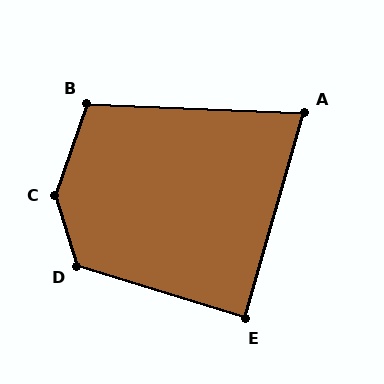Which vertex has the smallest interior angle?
A, at approximately 76 degrees.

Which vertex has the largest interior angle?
C, at approximately 144 degrees.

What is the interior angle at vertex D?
Approximately 124 degrees (obtuse).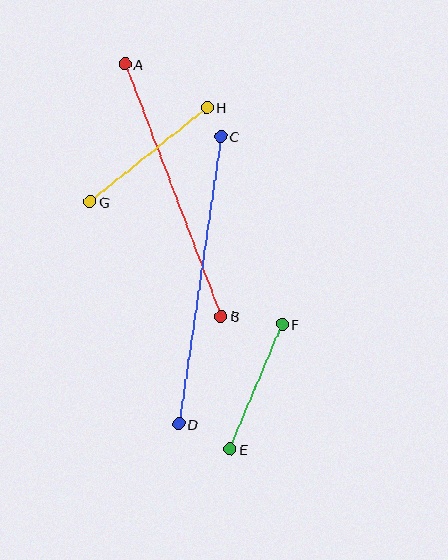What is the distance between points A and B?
The distance is approximately 270 pixels.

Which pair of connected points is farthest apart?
Points C and D are farthest apart.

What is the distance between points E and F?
The distance is approximately 135 pixels.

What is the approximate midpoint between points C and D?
The midpoint is at approximately (200, 280) pixels.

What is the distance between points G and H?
The distance is approximately 150 pixels.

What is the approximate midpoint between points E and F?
The midpoint is at approximately (256, 387) pixels.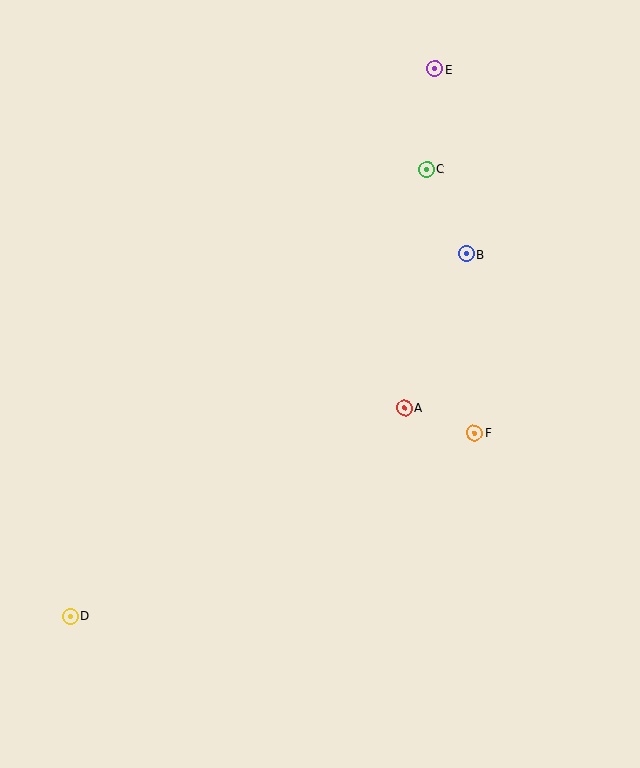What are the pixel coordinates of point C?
Point C is at (426, 169).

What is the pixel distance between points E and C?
The distance between E and C is 100 pixels.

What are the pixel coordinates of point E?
Point E is at (435, 69).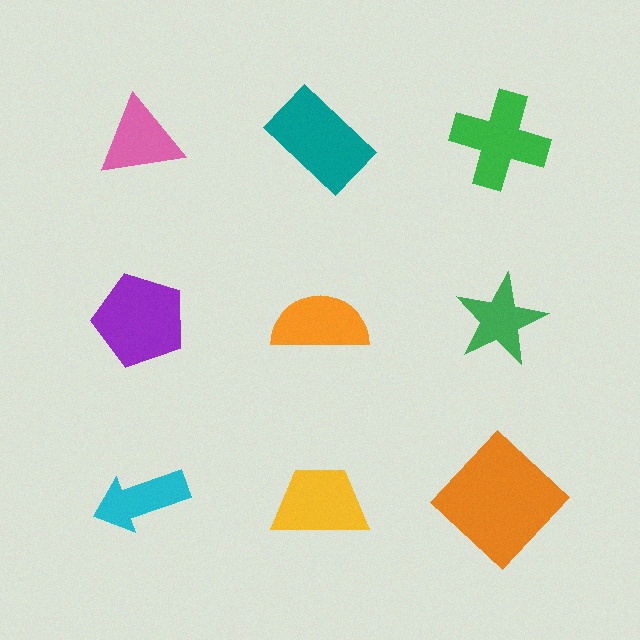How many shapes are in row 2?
3 shapes.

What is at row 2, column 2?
An orange semicircle.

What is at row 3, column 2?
A yellow trapezoid.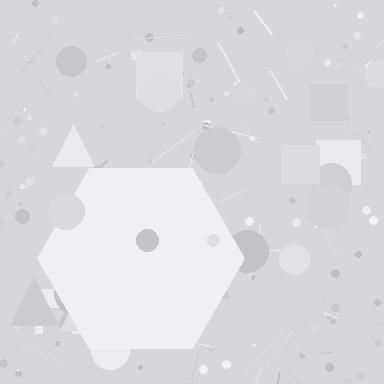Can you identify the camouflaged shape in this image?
The camouflaged shape is a hexagon.